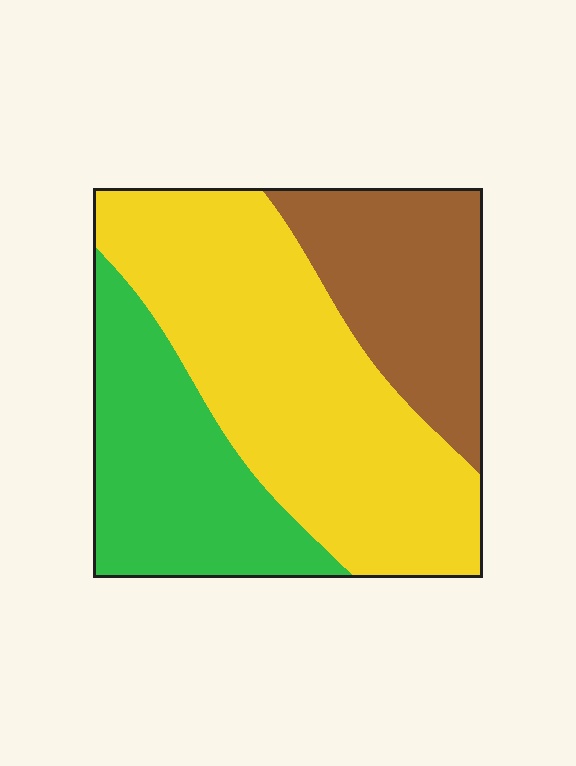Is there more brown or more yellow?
Yellow.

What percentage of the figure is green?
Green covers about 25% of the figure.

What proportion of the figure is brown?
Brown covers 23% of the figure.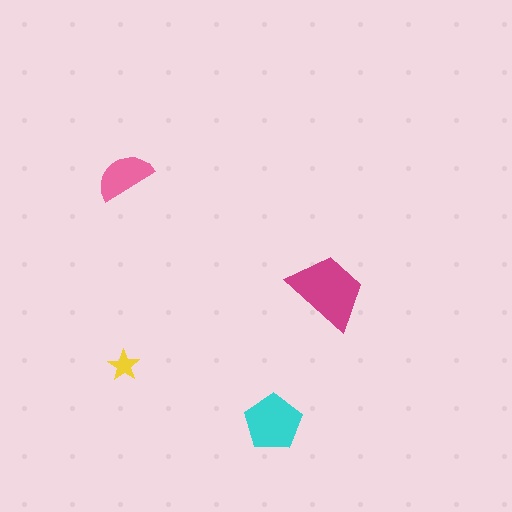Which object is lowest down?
The cyan pentagon is bottommost.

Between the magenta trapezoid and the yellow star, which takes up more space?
The magenta trapezoid.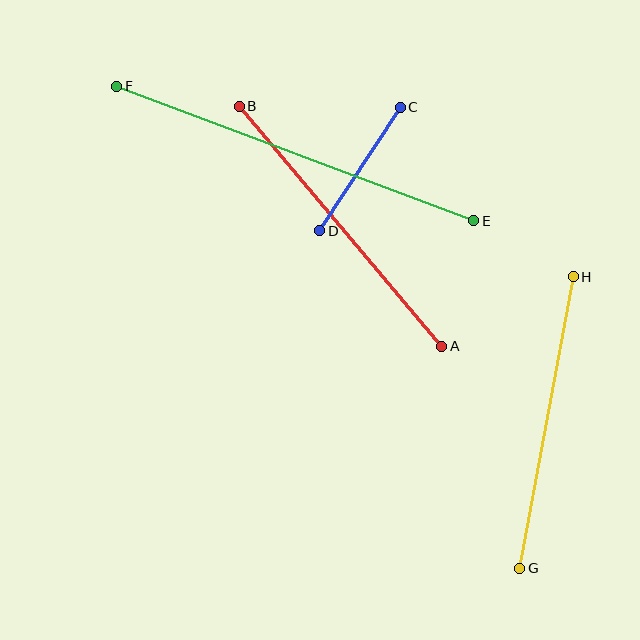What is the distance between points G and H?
The distance is approximately 297 pixels.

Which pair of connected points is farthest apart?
Points E and F are farthest apart.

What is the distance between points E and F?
The distance is approximately 382 pixels.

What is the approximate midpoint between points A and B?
The midpoint is at approximately (341, 226) pixels.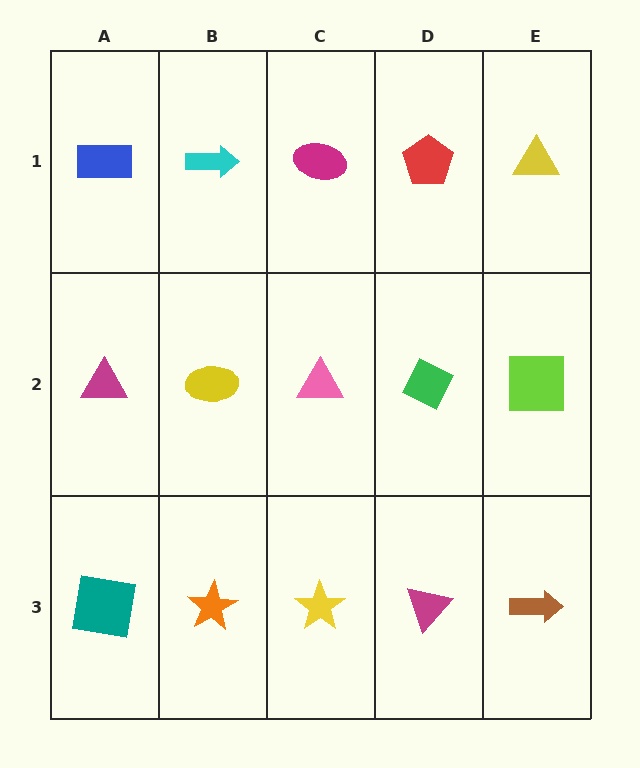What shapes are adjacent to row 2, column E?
A yellow triangle (row 1, column E), a brown arrow (row 3, column E), a green diamond (row 2, column D).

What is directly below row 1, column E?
A lime square.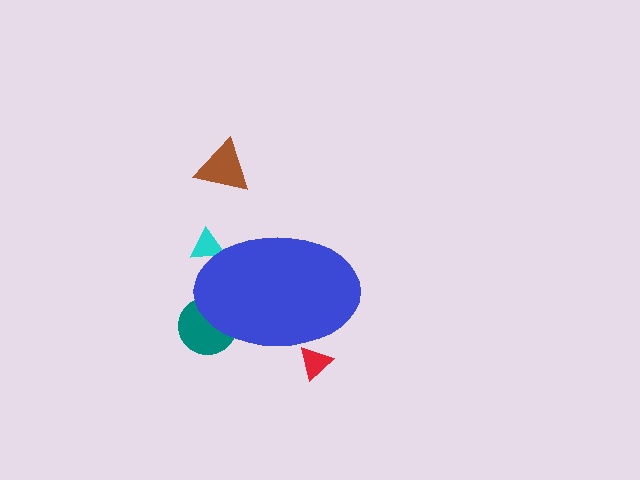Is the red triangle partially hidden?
Yes, the red triangle is partially hidden behind the blue ellipse.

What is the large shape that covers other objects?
A blue ellipse.